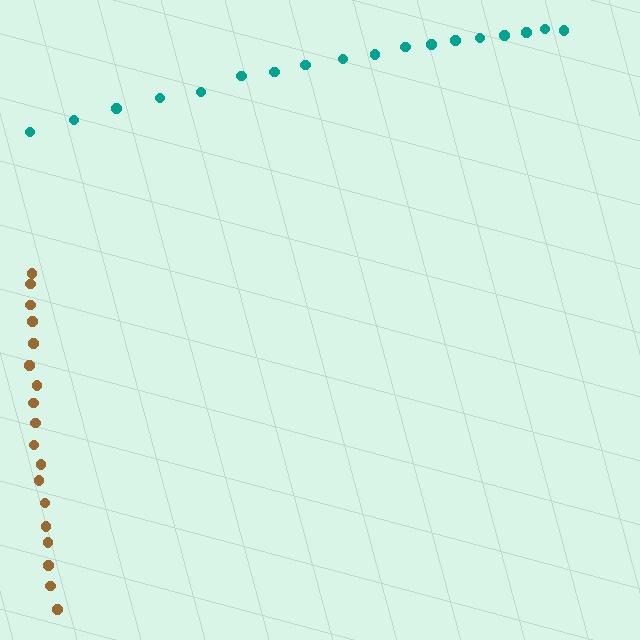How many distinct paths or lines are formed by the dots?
There are 2 distinct paths.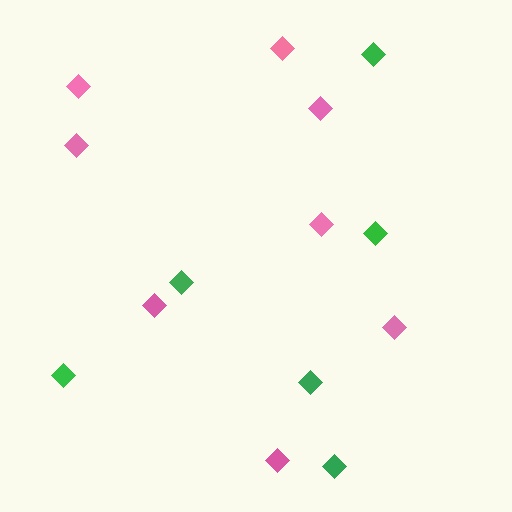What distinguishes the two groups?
There are 2 groups: one group of pink diamonds (8) and one group of green diamonds (6).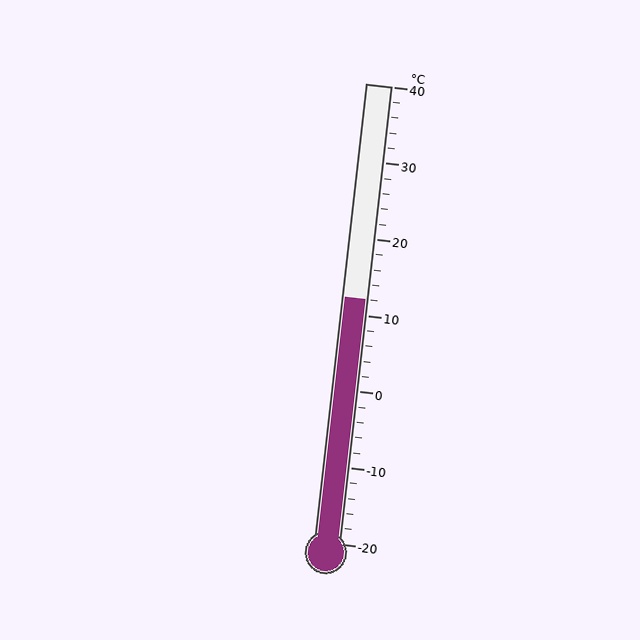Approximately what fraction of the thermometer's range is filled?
The thermometer is filled to approximately 55% of its range.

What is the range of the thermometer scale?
The thermometer scale ranges from -20°C to 40°C.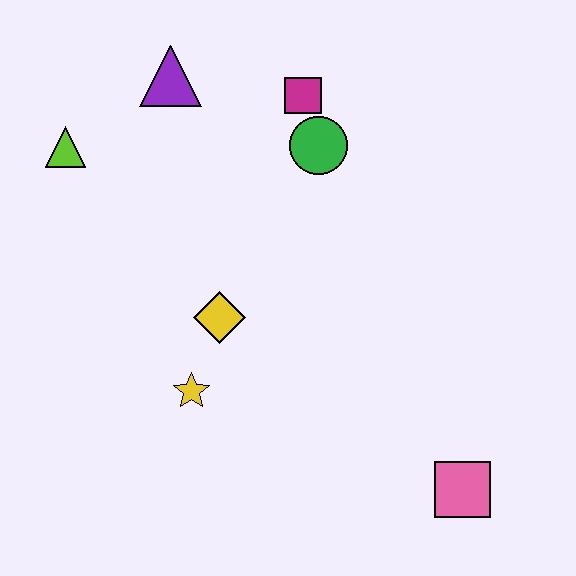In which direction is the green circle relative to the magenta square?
The green circle is below the magenta square.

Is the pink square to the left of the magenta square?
No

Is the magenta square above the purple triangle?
No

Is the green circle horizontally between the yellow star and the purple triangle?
No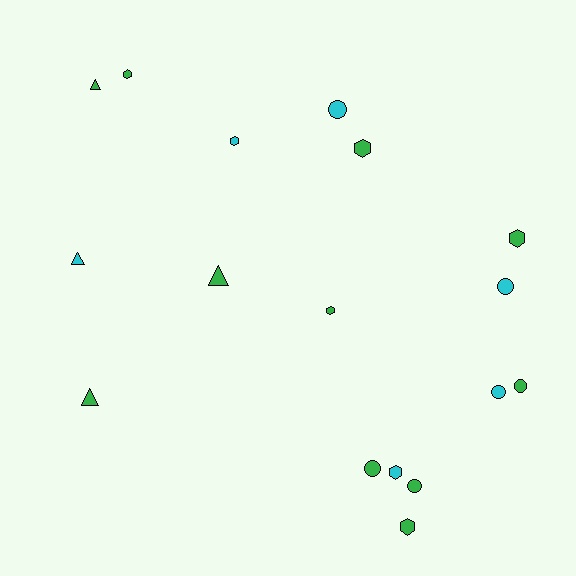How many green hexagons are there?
There are 5 green hexagons.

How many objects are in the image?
There are 17 objects.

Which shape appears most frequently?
Hexagon, with 7 objects.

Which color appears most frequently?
Green, with 11 objects.